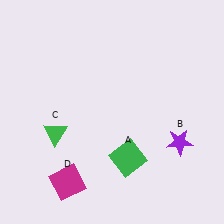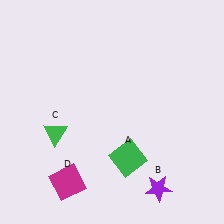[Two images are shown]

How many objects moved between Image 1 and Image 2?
1 object moved between the two images.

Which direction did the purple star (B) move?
The purple star (B) moved down.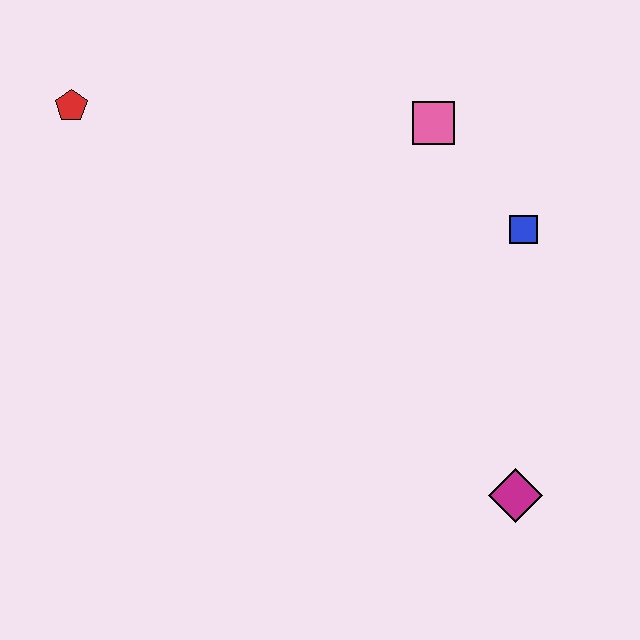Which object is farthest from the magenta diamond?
The red pentagon is farthest from the magenta diamond.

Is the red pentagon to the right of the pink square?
No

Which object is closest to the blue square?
The pink square is closest to the blue square.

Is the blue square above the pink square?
No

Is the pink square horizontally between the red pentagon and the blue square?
Yes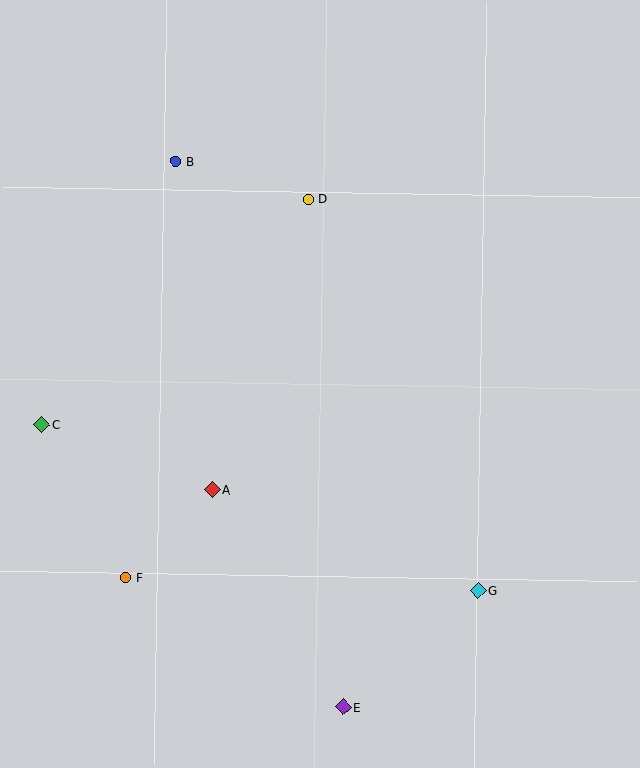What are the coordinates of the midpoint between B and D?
The midpoint between B and D is at (242, 180).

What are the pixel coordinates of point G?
Point G is at (478, 591).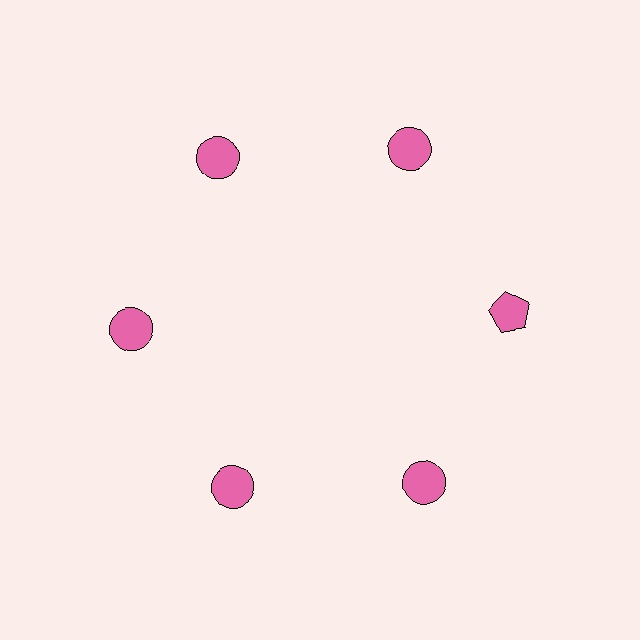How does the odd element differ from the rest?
It has a different shape: pentagon instead of circle.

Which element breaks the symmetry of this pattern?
The pink pentagon at roughly the 3 o'clock position breaks the symmetry. All other shapes are pink circles.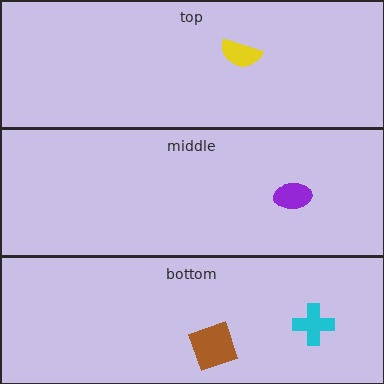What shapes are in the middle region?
The purple ellipse.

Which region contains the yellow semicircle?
The top region.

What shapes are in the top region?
The yellow semicircle.